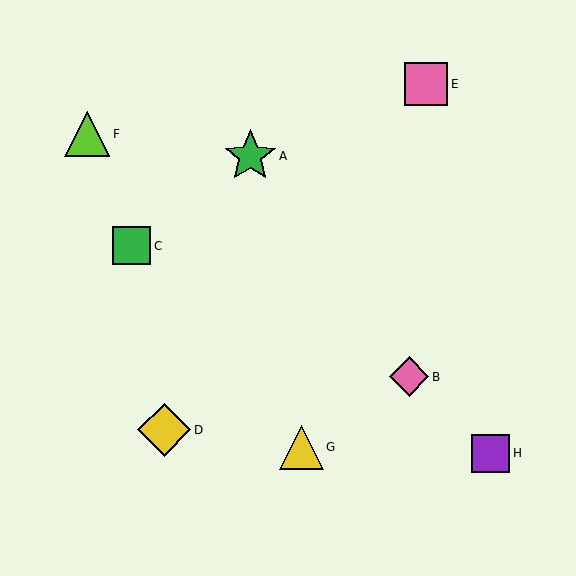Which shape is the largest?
The yellow diamond (labeled D) is the largest.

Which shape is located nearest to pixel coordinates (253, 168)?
The green star (labeled A) at (250, 156) is nearest to that location.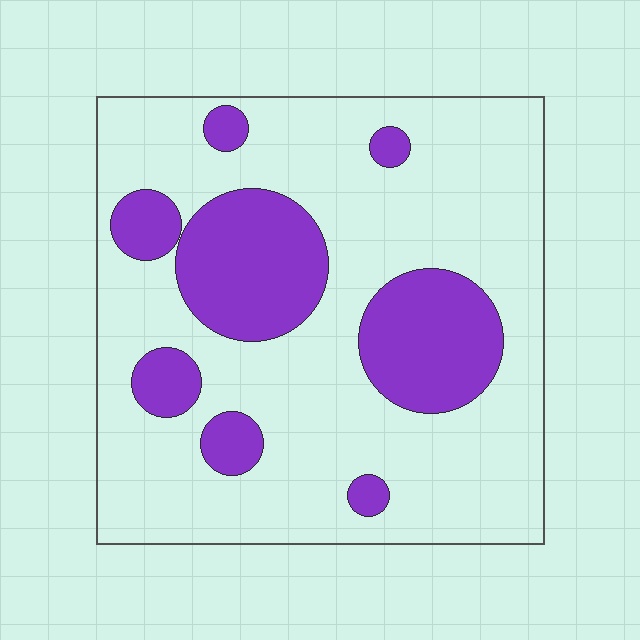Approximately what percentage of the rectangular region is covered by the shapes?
Approximately 25%.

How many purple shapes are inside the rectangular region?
8.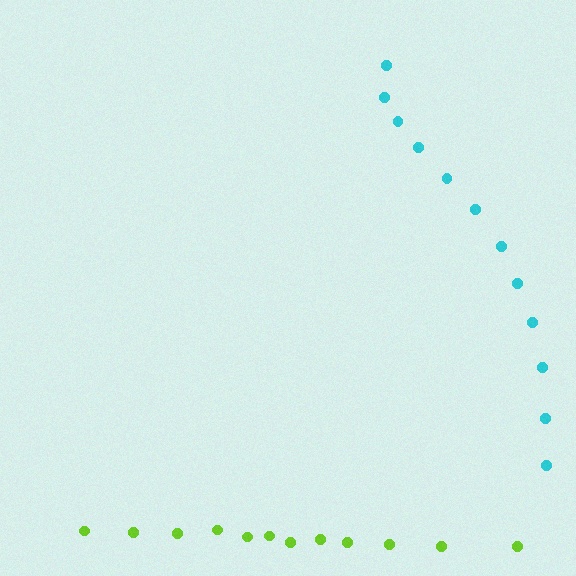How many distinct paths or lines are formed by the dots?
There are 2 distinct paths.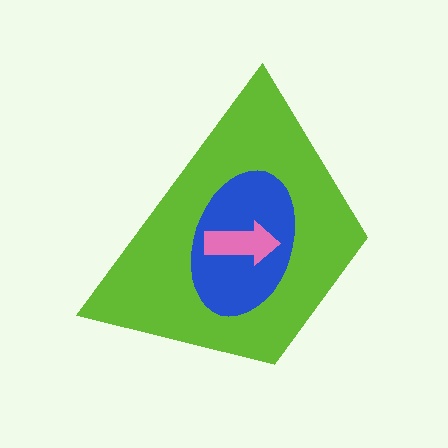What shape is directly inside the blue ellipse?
The pink arrow.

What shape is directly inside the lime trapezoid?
The blue ellipse.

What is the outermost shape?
The lime trapezoid.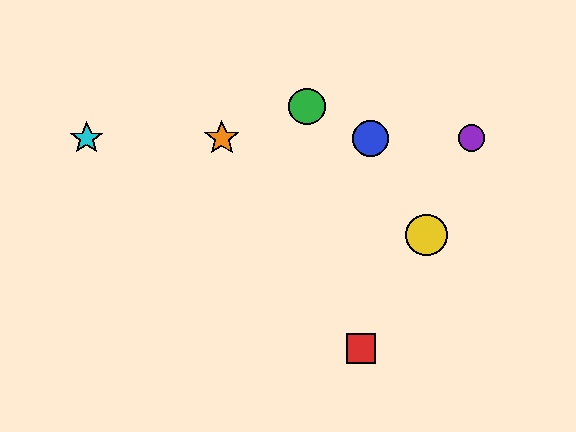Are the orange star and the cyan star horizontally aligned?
Yes, both are at y≈138.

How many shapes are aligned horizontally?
4 shapes (the blue circle, the purple circle, the orange star, the cyan star) are aligned horizontally.